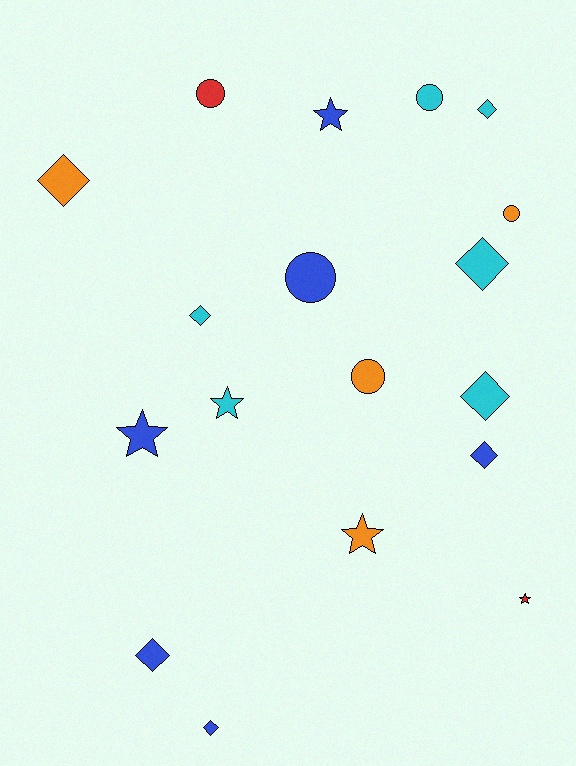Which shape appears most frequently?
Diamond, with 8 objects.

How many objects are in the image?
There are 18 objects.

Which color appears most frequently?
Cyan, with 6 objects.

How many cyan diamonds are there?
There are 4 cyan diamonds.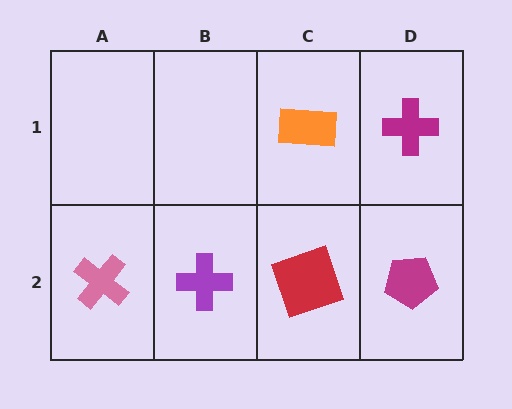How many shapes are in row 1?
2 shapes.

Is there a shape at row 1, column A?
No, that cell is empty.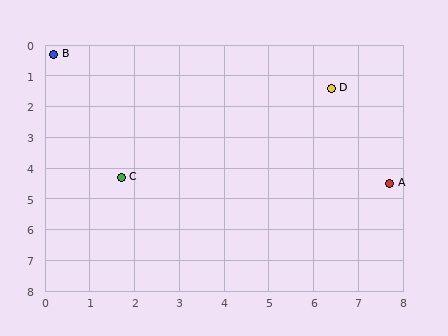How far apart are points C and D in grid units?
Points C and D are about 5.5 grid units apart.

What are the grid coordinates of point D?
Point D is at approximately (6.4, 1.4).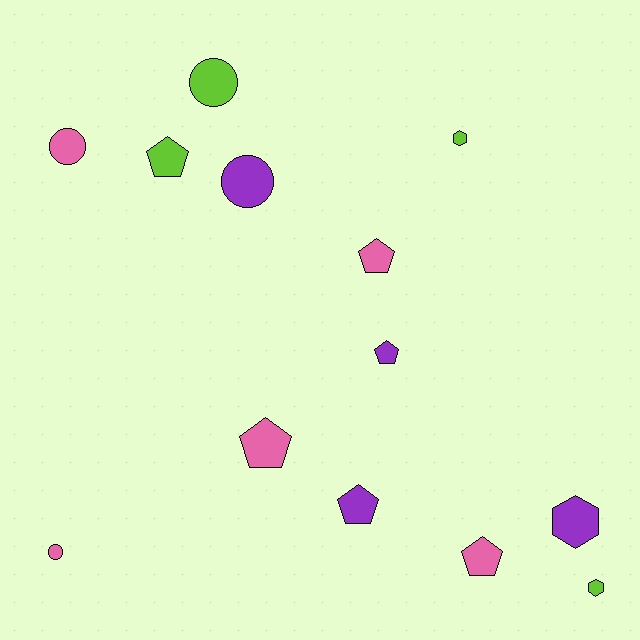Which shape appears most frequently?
Pentagon, with 6 objects.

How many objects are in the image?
There are 13 objects.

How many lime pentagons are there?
There is 1 lime pentagon.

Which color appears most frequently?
Pink, with 5 objects.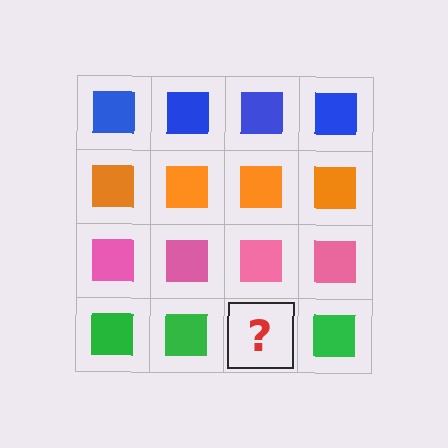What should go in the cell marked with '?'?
The missing cell should contain a green square.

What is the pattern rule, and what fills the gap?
The rule is that each row has a consistent color. The gap should be filled with a green square.